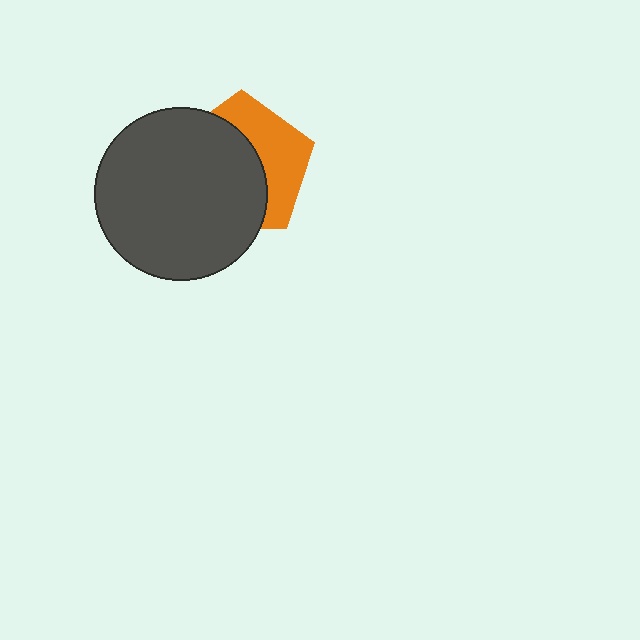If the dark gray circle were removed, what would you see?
You would see the complete orange pentagon.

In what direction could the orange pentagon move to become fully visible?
The orange pentagon could move right. That would shift it out from behind the dark gray circle entirely.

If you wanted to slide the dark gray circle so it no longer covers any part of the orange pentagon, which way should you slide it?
Slide it left — that is the most direct way to separate the two shapes.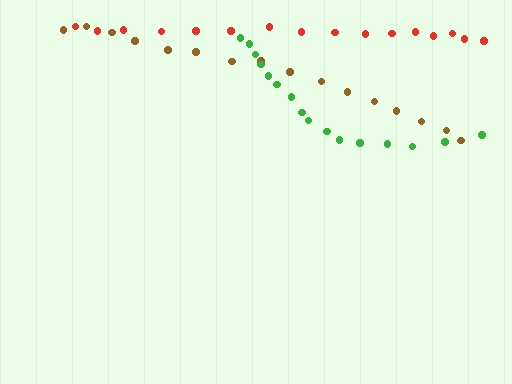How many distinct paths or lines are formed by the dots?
There are 3 distinct paths.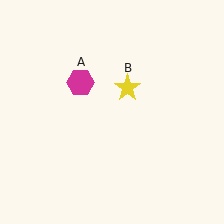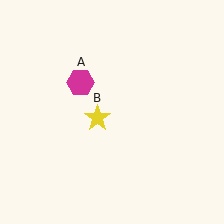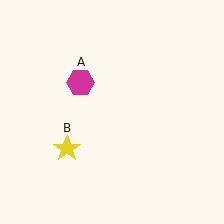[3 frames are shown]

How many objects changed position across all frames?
1 object changed position: yellow star (object B).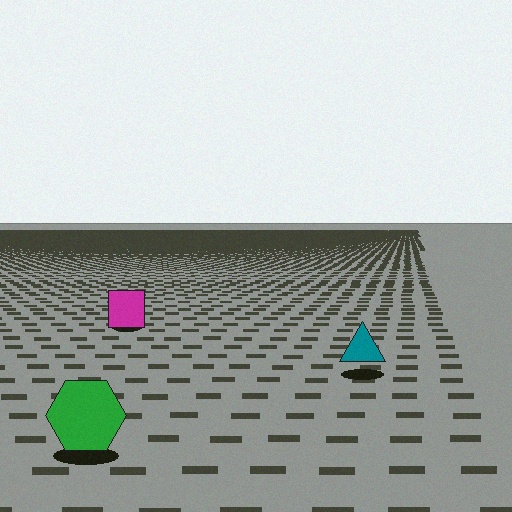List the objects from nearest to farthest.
From nearest to farthest: the green hexagon, the teal triangle, the magenta square.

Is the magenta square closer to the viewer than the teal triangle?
No. The teal triangle is closer — you can tell from the texture gradient: the ground texture is coarser near it.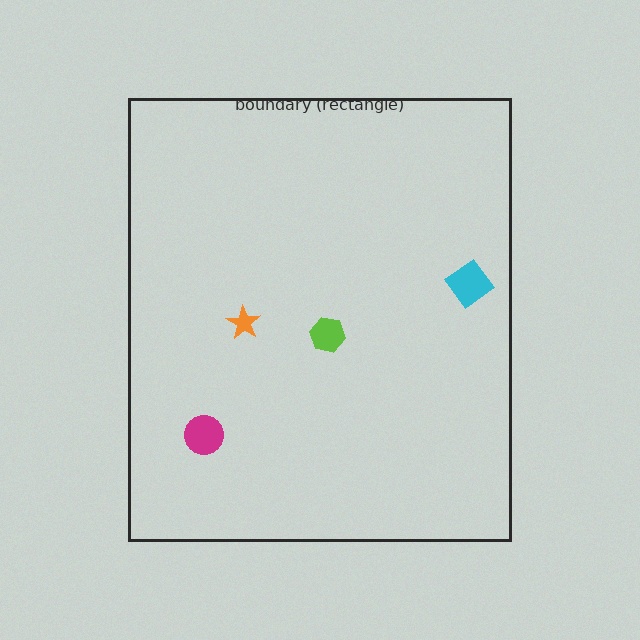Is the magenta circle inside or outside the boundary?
Inside.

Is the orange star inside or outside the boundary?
Inside.